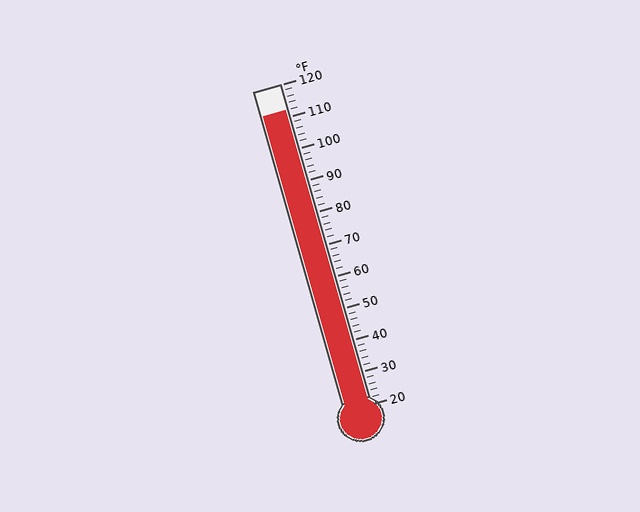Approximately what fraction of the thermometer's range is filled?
The thermometer is filled to approximately 90% of its range.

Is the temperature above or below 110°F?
The temperature is above 110°F.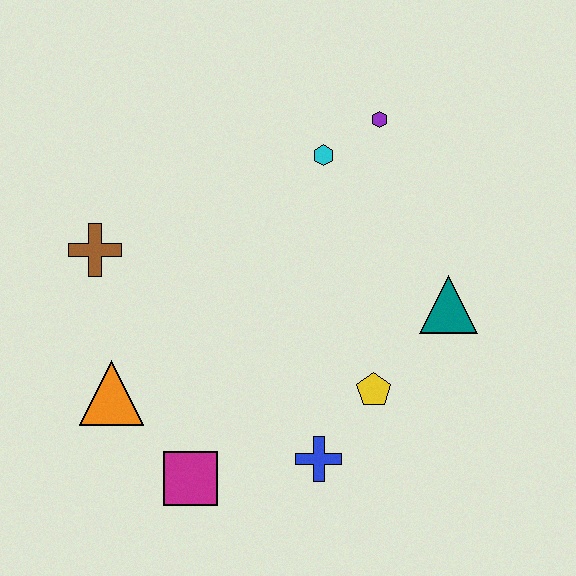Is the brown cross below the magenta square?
No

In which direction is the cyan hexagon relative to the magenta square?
The cyan hexagon is above the magenta square.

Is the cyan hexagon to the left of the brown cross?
No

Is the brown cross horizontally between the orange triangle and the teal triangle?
No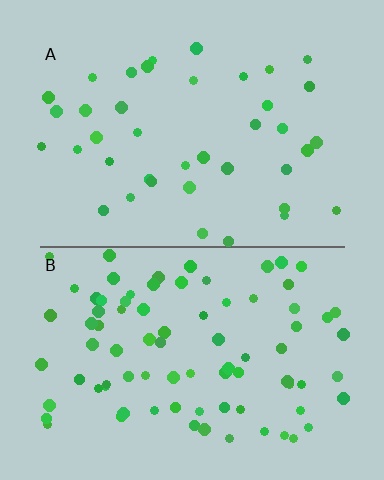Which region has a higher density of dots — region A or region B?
B (the bottom).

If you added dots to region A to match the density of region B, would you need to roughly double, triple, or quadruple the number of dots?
Approximately double.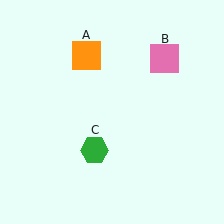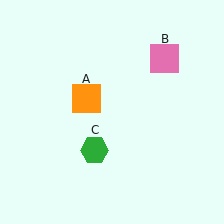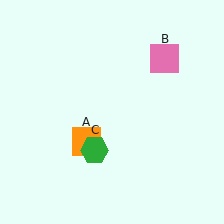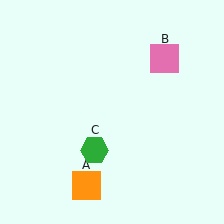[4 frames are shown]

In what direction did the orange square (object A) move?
The orange square (object A) moved down.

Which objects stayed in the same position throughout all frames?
Pink square (object B) and green hexagon (object C) remained stationary.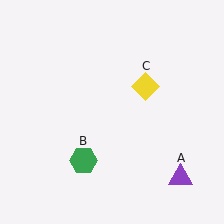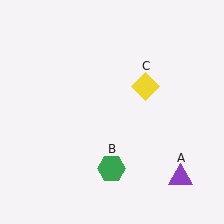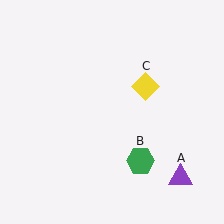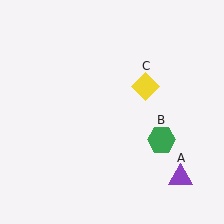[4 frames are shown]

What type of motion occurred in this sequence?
The green hexagon (object B) rotated counterclockwise around the center of the scene.